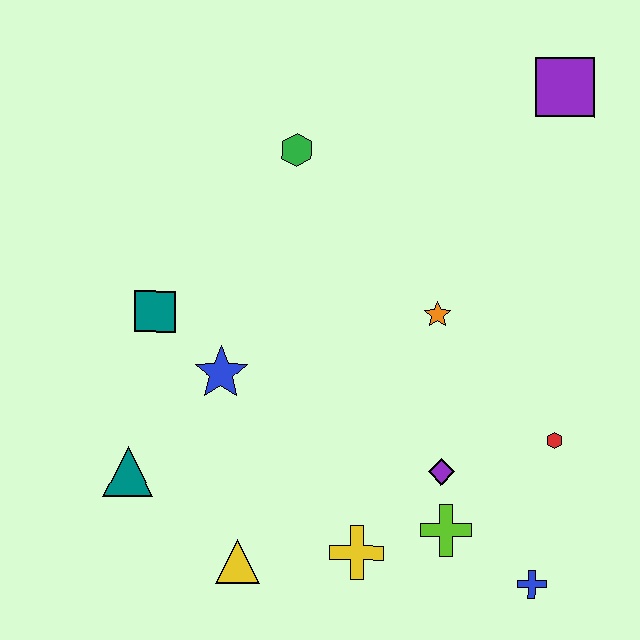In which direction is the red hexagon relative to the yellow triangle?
The red hexagon is to the right of the yellow triangle.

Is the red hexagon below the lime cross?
No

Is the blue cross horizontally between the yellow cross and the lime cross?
No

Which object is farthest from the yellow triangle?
The purple square is farthest from the yellow triangle.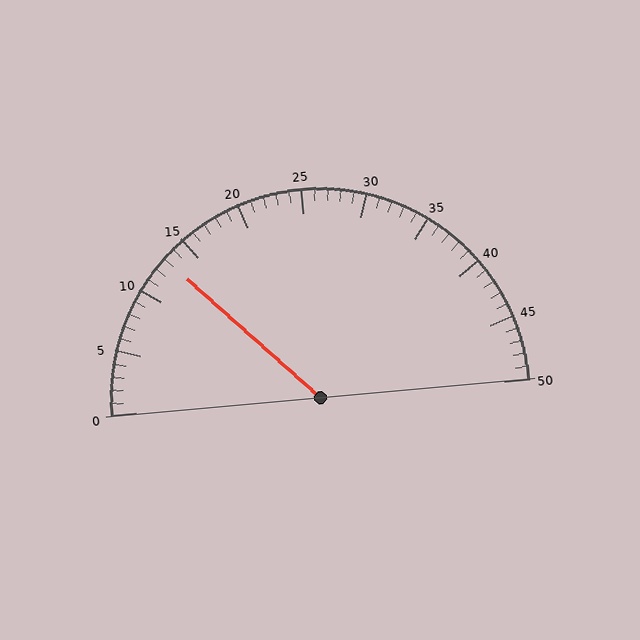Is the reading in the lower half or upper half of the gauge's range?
The reading is in the lower half of the range (0 to 50).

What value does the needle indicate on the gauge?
The needle indicates approximately 13.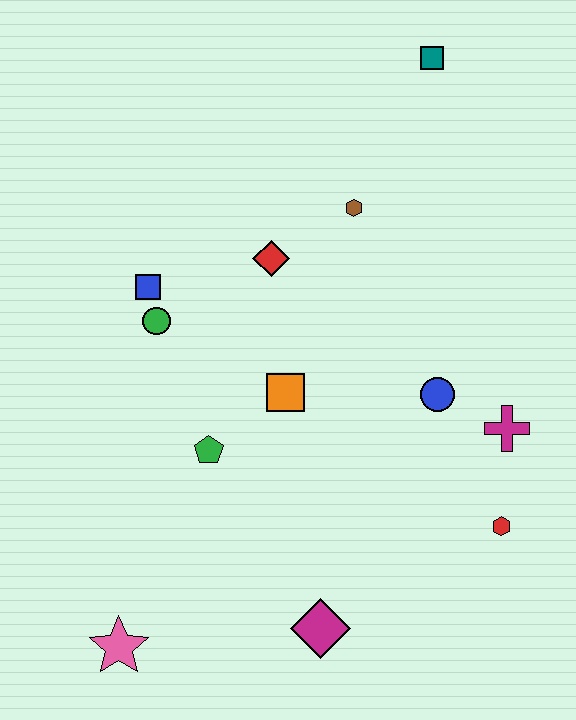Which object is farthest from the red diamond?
The pink star is farthest from the red diamond.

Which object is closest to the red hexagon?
The magenta cross is closest to the red hexagon.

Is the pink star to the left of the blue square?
Yes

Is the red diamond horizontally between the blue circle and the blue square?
Yes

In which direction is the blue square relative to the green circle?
The blue square is above the green circle.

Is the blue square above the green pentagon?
Yes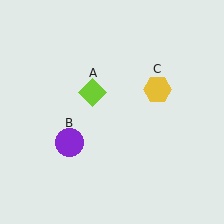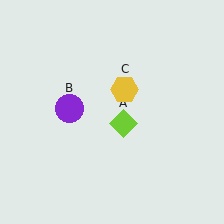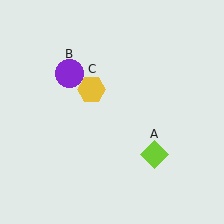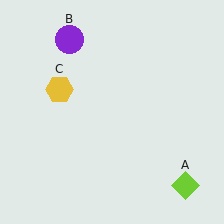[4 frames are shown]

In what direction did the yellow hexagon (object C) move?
The yellow hexagon (object C) moved left.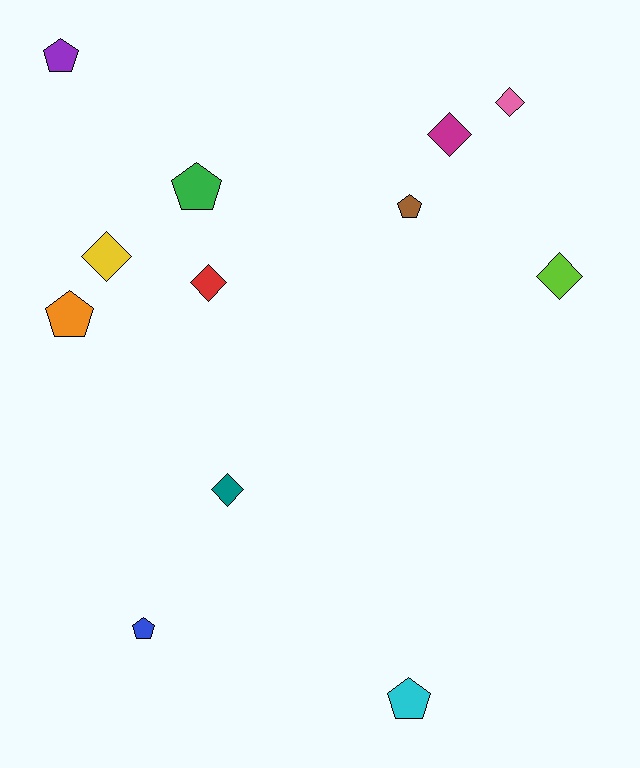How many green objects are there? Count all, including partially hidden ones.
There is 1 green object.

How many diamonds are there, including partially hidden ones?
There are 6 diamonds.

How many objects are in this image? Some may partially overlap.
There are 12 objects.